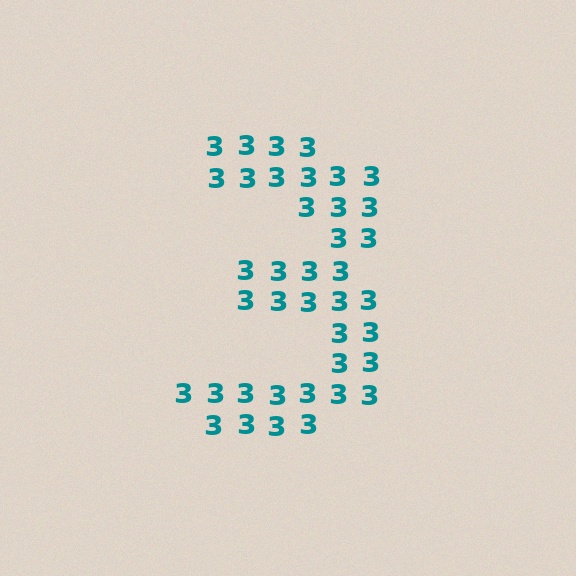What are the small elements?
The small elements are digit 3's.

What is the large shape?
The large shape is the digit 3.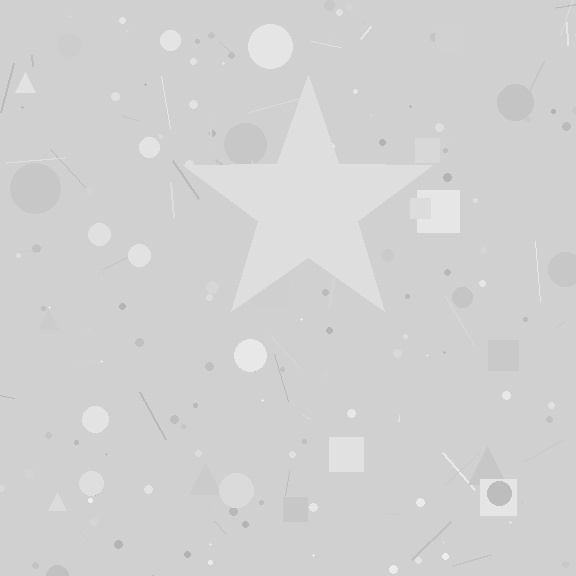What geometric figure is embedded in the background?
A star is embedded in the background.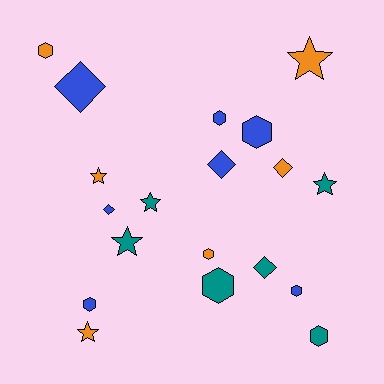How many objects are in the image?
There are 19 objects.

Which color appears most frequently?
Blue, with 7 objects.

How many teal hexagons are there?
There are 2 teal hexagons.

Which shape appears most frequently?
Hexagon, with 8 objects.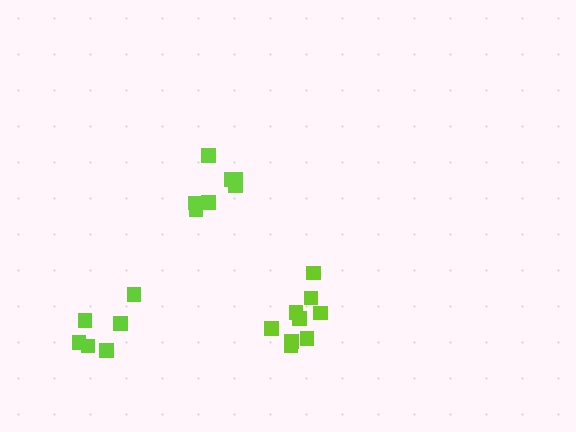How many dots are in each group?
Group 1: 9 dots, Group 2: 7 dots, Group 3: 6 dots (22 total).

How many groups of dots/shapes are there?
There are 3 groups.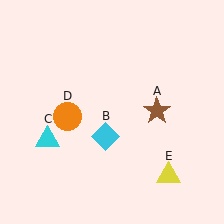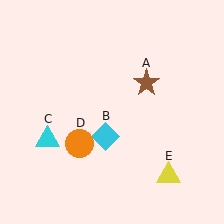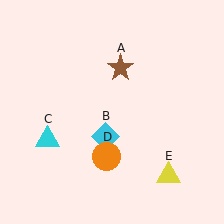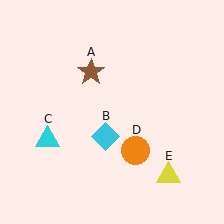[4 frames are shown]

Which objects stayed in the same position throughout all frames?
Cyan diamond (object B) and cyan triangle (object C) and yellow triangle (object E) remained stationary.